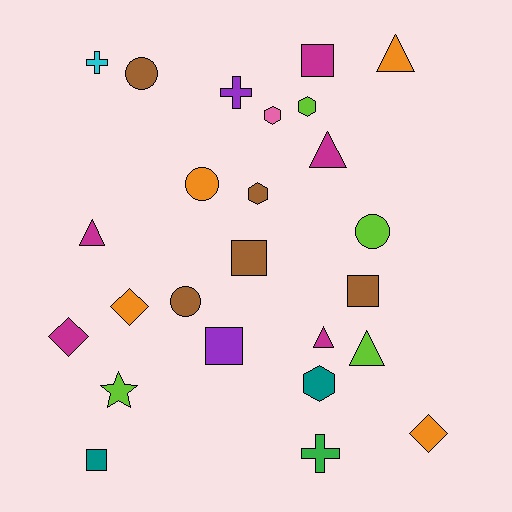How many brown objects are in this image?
There are 5 brown objects.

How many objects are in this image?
There are 25 objects.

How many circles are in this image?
There are 4 circles.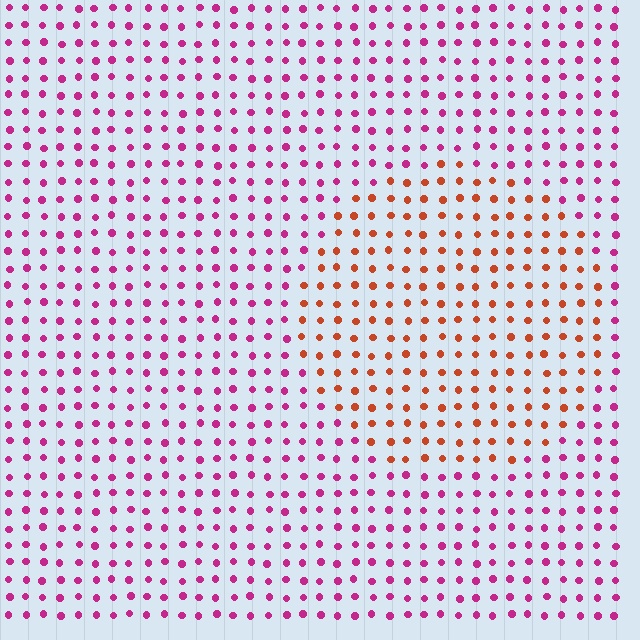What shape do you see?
I see a circle.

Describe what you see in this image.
The image is filled with small magenta elements in a uniform arrangement. A circle-shaped region is visible where the elements are tinted to a slightly different hue, forming a subtle color boundary.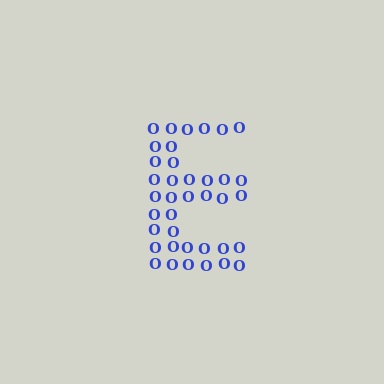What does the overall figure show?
The overall figure shows the letter E.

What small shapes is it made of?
It is made of small letter O's.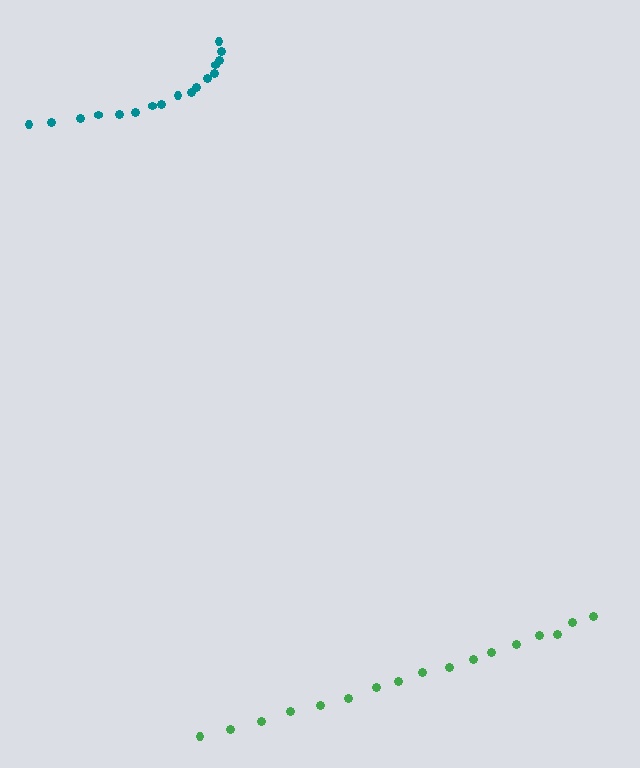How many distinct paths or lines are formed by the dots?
There are 2 distinct paths.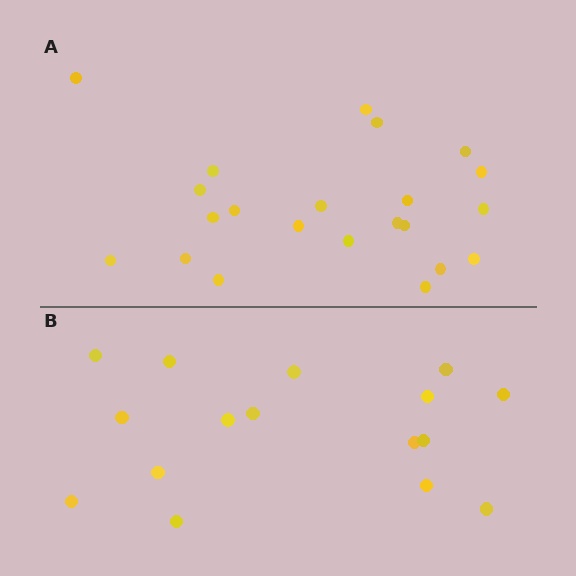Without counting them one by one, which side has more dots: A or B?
Region A (the top region) has more dots.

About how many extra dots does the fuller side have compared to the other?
Region A has about 6 more dots than region B.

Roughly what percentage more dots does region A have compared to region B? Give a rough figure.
About 40% more.